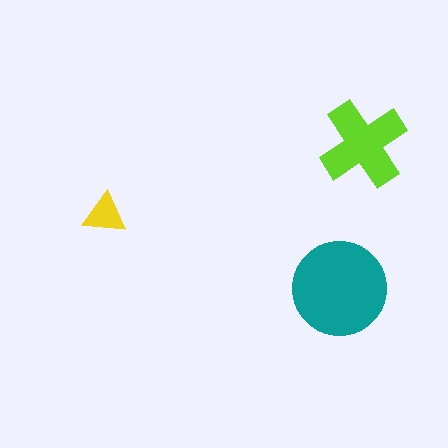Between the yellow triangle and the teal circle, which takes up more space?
The teal circle.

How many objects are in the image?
There are 3 objects in the image.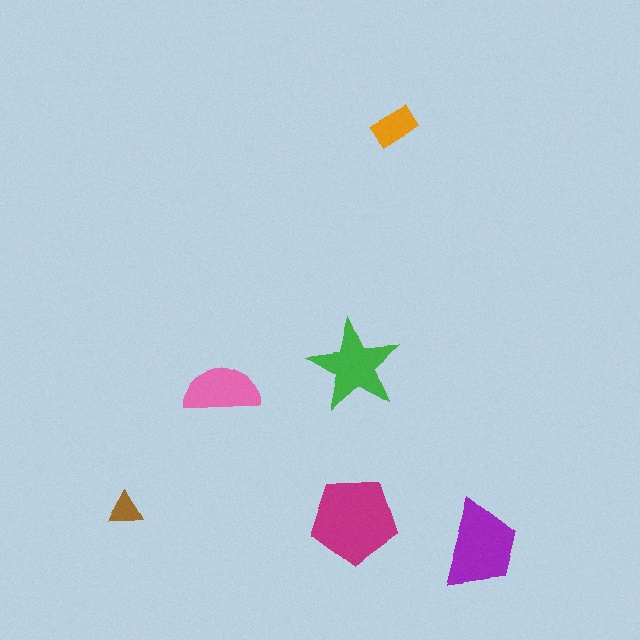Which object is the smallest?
The brown triangle.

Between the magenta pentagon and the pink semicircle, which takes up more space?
The magenta pentagon.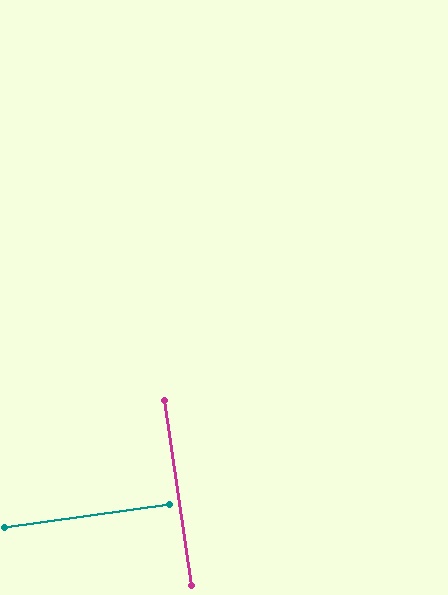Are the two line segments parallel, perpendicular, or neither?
Perpendicular — they meet at approximately 90°.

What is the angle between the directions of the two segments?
Approximately 90 degrees.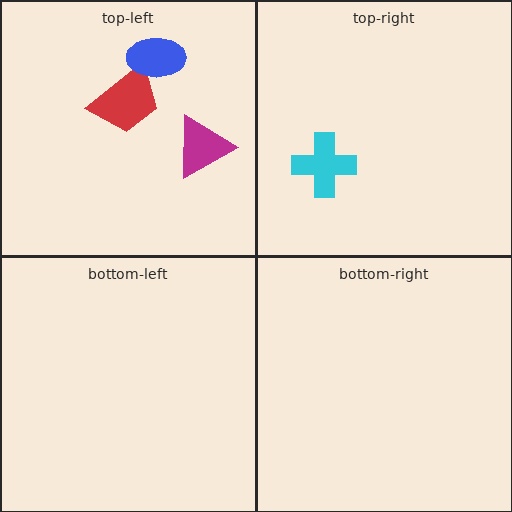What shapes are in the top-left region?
The red trapezoid, the blue ellipse, the magenta triangle.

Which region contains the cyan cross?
The top-right region.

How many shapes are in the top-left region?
3.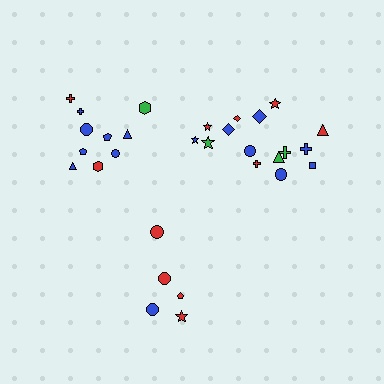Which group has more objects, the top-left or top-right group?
The top-right group.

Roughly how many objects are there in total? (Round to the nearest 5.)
Roughly 30 objects in total.